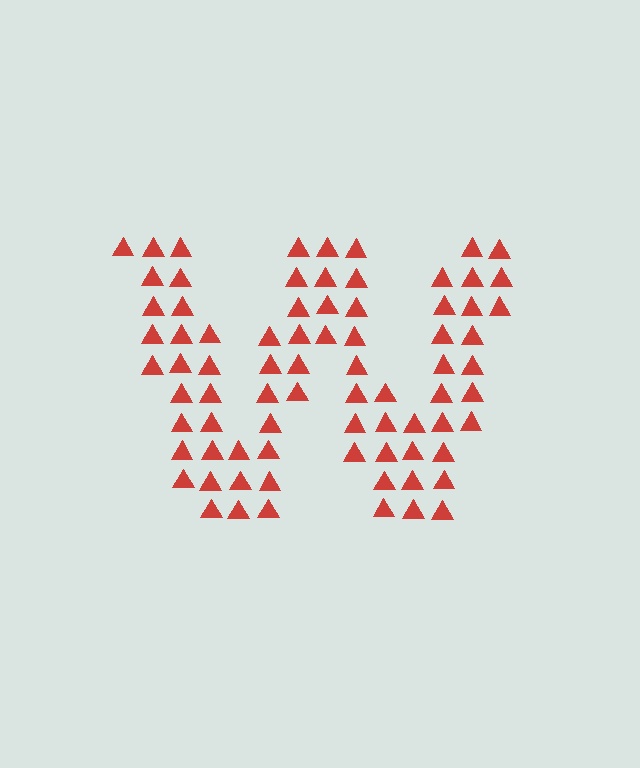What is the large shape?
The large shape is the letter W.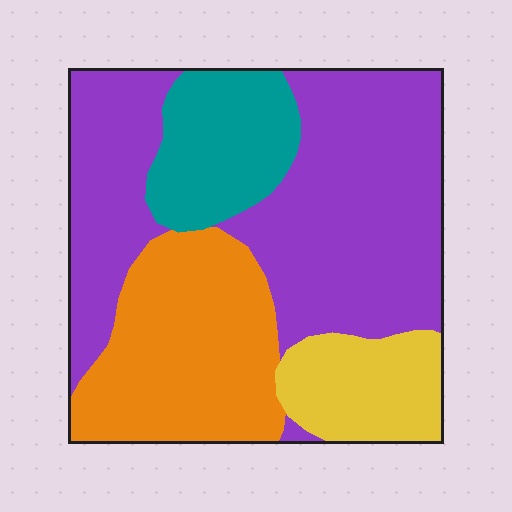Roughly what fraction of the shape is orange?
Orange covers 25% of the shape.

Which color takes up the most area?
Purple, at roughly 50%.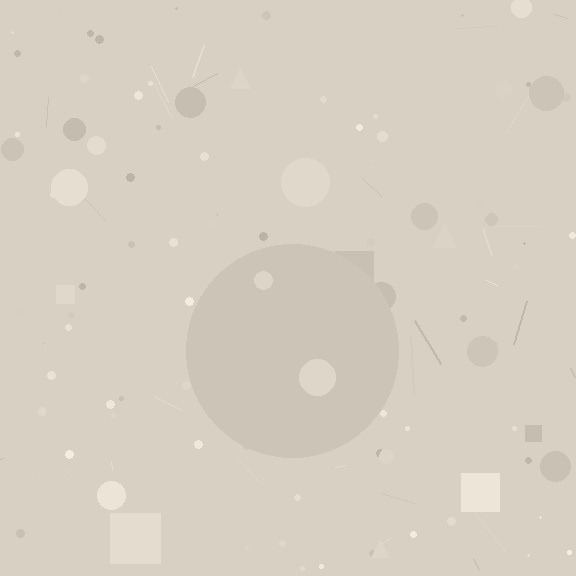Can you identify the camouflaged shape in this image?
The camouflaged shape is a circle.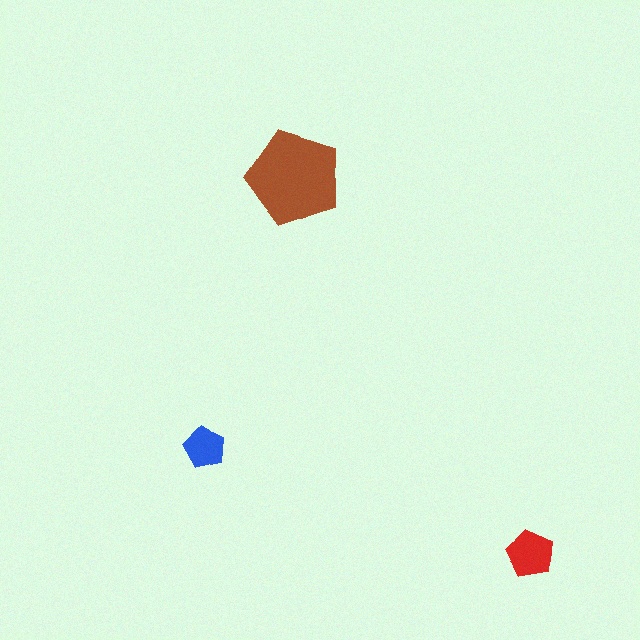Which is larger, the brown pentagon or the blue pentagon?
The brown one.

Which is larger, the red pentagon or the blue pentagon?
The red one.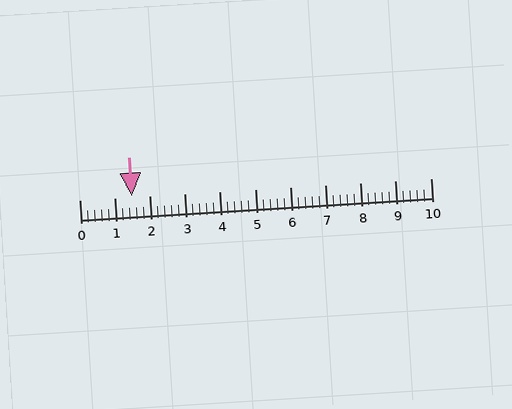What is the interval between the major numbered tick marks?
The major tick marks are spaced 1 units apart.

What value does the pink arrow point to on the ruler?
The pink arrow points to approximately 1.5.